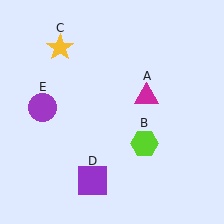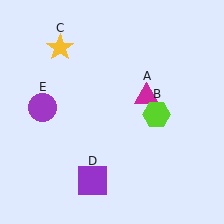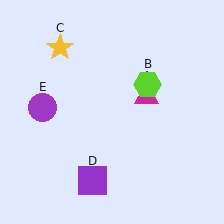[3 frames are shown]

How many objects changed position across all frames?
1 object changed position: lime hexagon (object B).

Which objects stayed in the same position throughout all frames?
Magenta triangle (object A) and yellow star (object C) and purple square (object D) and purple circle (object E) remained stationary.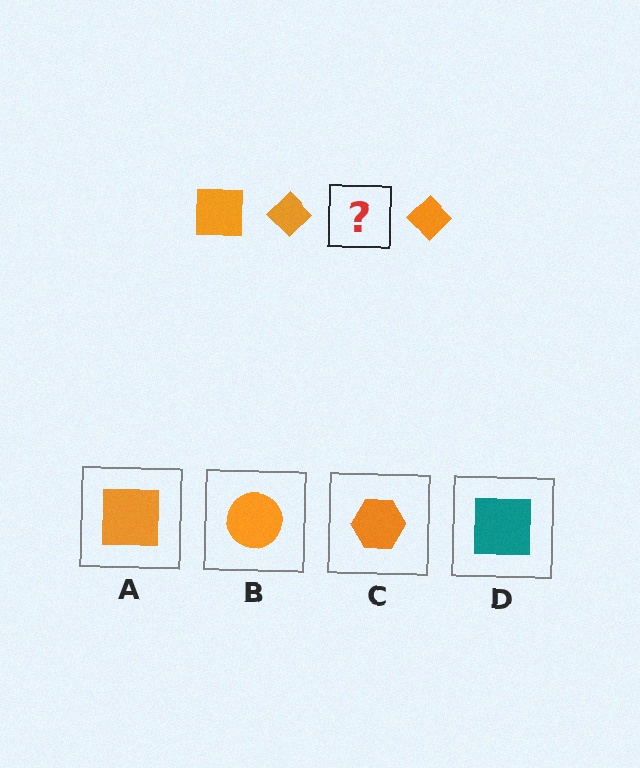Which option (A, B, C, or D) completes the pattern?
A.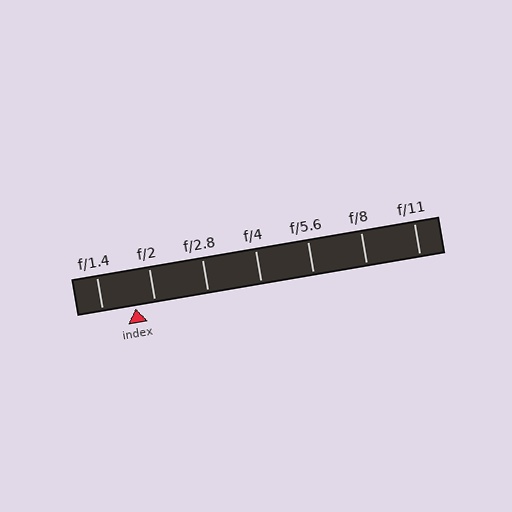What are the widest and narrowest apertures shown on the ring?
The widest aperture shown is f/1.4 and the narrowest is f/11.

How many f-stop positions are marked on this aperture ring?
There are 7 f-stop positions marked.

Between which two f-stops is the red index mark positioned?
The index mark is between f/1.4 and f/2.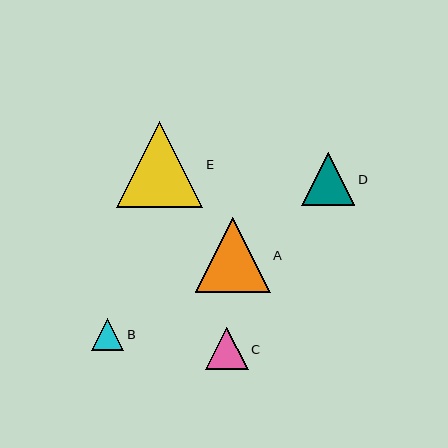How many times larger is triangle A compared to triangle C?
Triangle A is approximately 1.8 times the size of triangle C.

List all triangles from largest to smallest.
From largest to smallest: E, A, D, C, B.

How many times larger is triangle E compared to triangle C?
Triangle E is approximately 2.0 times the size of triangle C.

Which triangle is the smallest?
Triangle B is the smallest with a size of approximately 32 pixels.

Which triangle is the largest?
Triangle E is the largest with a size of approximately 86 pixels.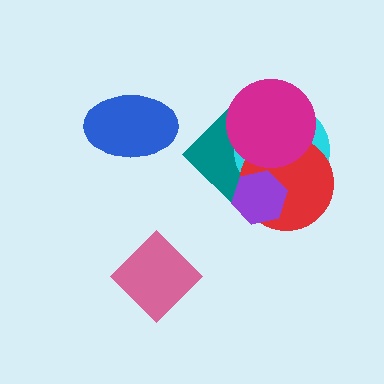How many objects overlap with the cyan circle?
4 objects overlap with the cyan circle.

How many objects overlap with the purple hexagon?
3 objects overlap with the purple hexagon.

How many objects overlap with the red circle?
4 objects overlap with the red circle.